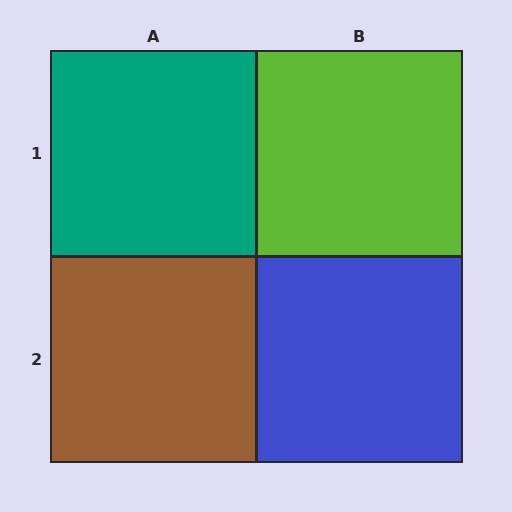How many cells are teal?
1 cell is teal.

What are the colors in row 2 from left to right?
Brown, blue.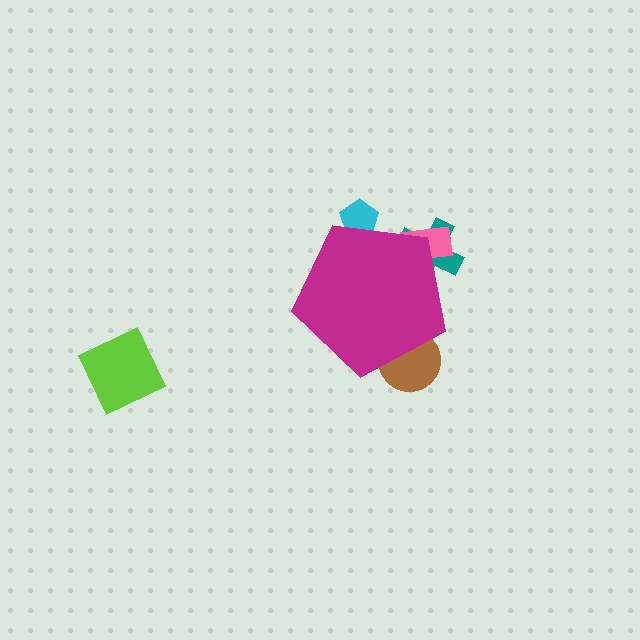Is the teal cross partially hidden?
Yes, the teal cross is partially hidden behind the magenta pentagon.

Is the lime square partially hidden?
No, the lime square is fully visible.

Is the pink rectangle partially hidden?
Yes, the pink rectangle is partially hidden behind the magenta pentagon.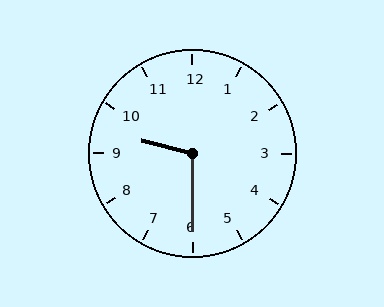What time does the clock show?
9:30.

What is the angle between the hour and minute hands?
Approximately 105 degrees.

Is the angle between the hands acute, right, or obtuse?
It is obtuse.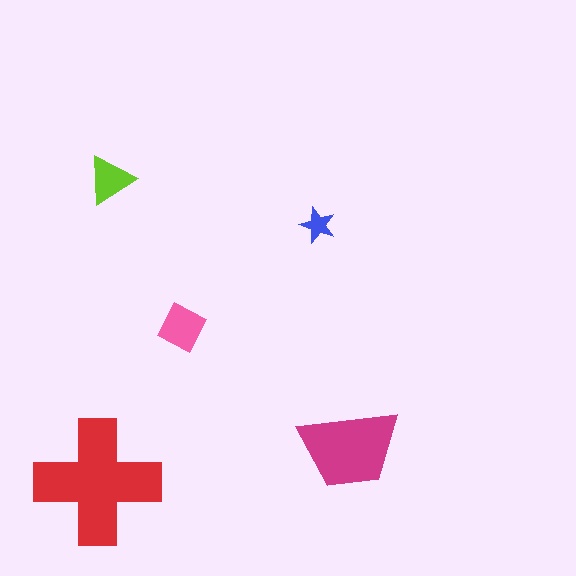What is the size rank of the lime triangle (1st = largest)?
4th.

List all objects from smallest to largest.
The blue star, the lime triangle, the pink diamond, the magenta trapezoid, the red cross.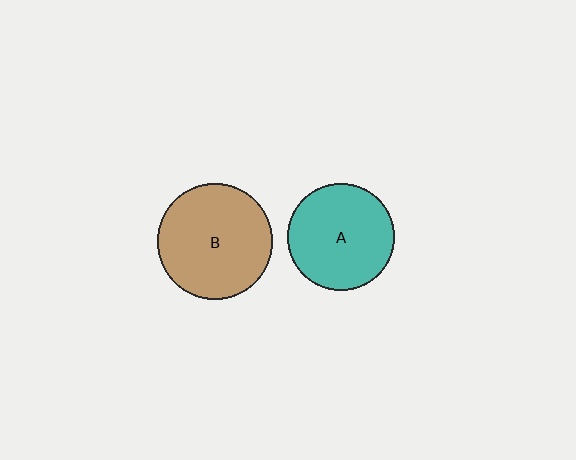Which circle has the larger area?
Circle B (brown).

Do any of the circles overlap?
No, none of the circles overlap.